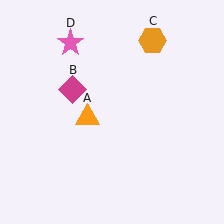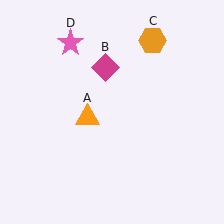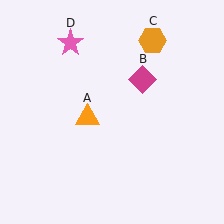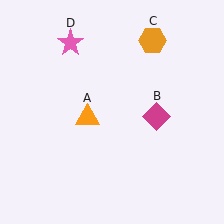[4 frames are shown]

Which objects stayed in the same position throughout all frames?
Orange triangle (object A) and orange hexagon (object C) and pink star (object D) remained stationary.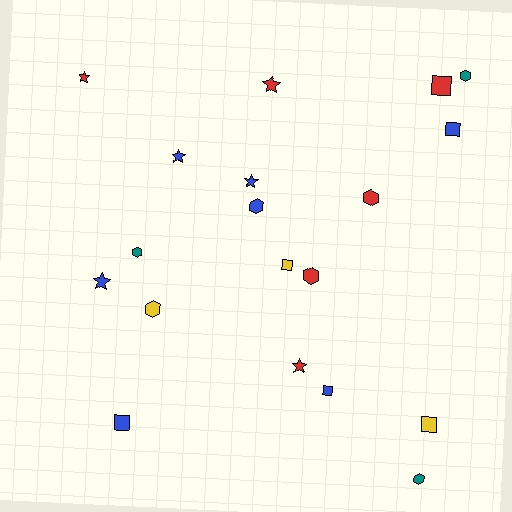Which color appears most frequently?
Blue, with 7 objects.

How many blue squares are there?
There are 3 blue squares.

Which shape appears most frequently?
Hexagon, with 7 objects.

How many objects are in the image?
There are 19 objects.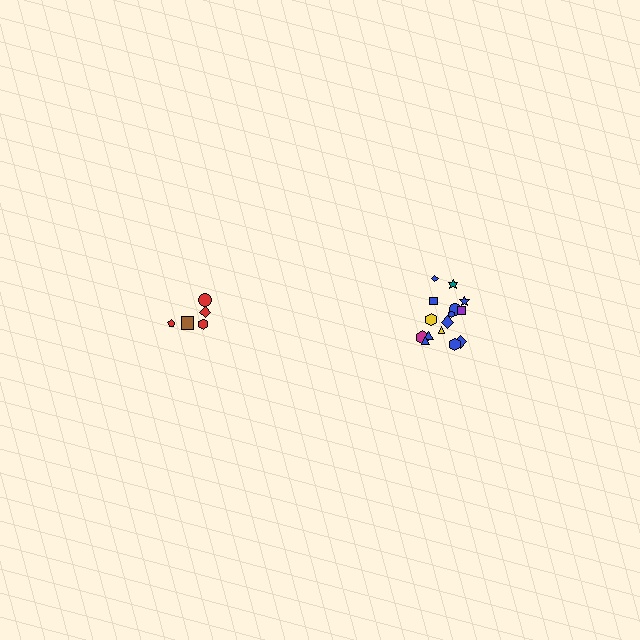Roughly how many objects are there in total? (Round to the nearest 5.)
Roughly 20 objects in total.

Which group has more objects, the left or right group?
The right group.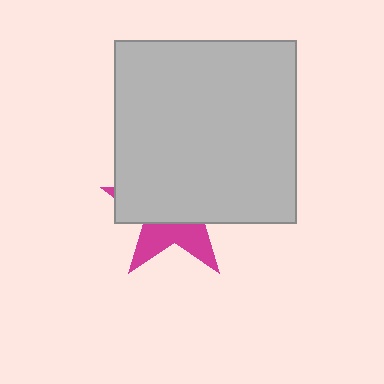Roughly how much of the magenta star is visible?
A small part of it is visible (roughly 35%).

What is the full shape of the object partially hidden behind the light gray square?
The partially hidden object is a magenta star.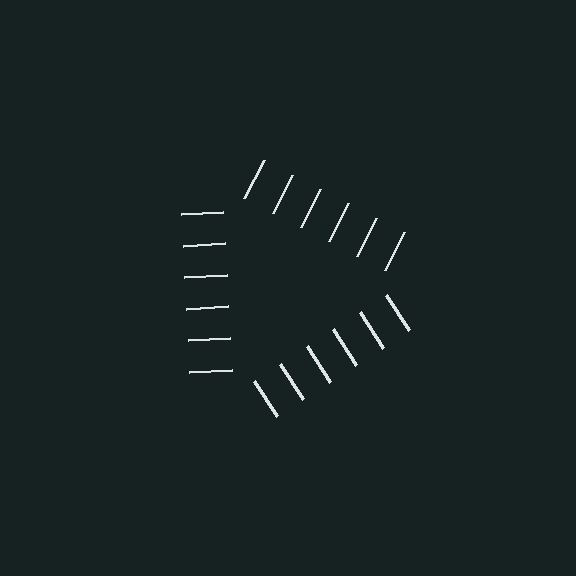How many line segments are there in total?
18 — 6 along each of the 3 edges.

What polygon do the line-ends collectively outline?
An illusory triangle — the line segments terminate on its edges but no continuous stroke is drawn.